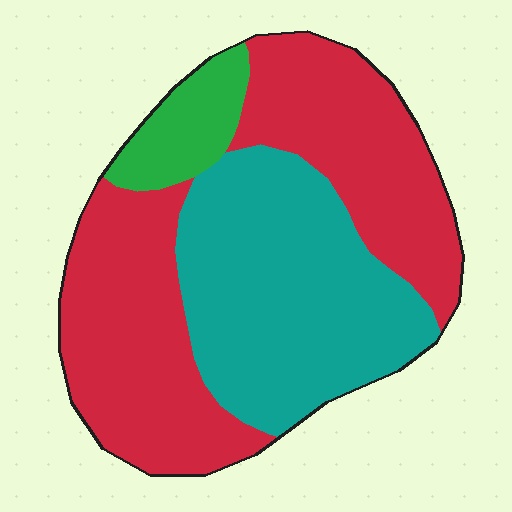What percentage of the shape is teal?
Teal takes up about three eighths (3/8) of the shape.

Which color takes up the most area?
Red, at roughly 55%.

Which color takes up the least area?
Green, at roughly 10%.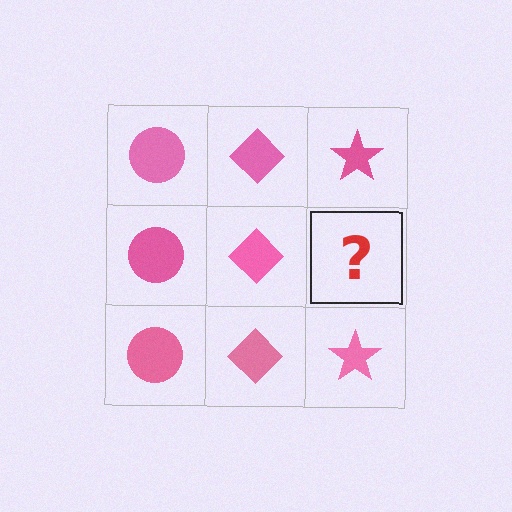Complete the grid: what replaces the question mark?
The question mark should be replaced with a pink star.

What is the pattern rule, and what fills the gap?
The rule is that each column has a consistent shape. The gap should be filled with a pink star.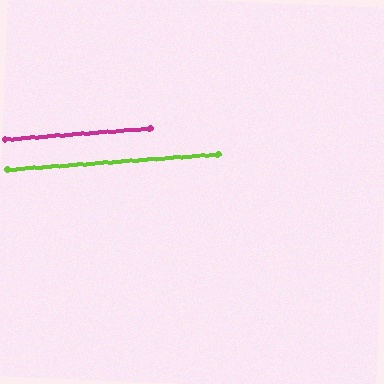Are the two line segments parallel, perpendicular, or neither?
Parallel — their directions differ by only 0.1°.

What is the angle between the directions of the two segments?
Approximately 0 degrees.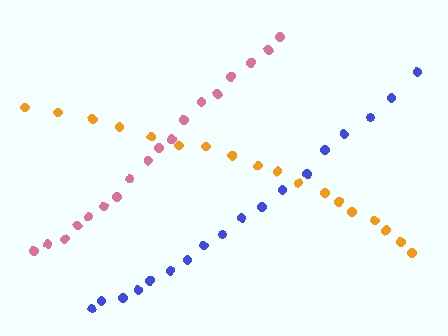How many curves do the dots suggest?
There are 3 distinct paths.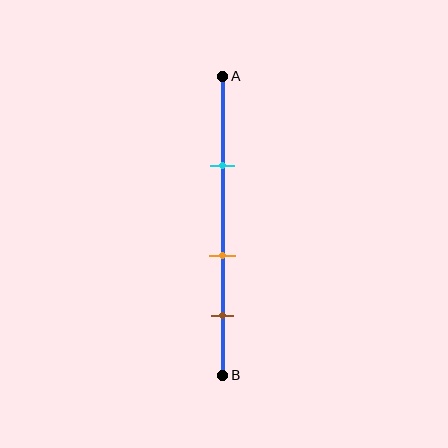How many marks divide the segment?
There are 3 marks dividing the segment.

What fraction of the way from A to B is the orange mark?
The orange mark is approximately 60% (0.6) of the way from A to B.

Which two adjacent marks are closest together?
The orange and brown marks are the closest adjacent pair.